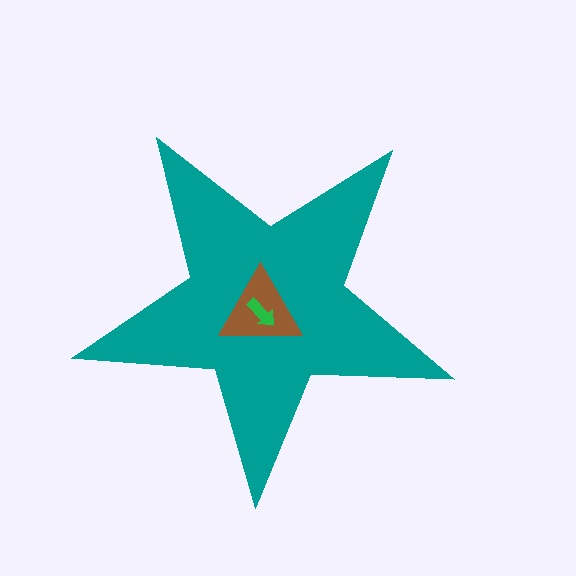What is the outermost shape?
The teal star.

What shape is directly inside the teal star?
The brown triangle.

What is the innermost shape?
The green arrow.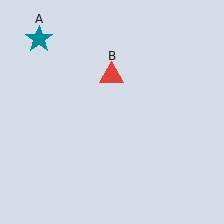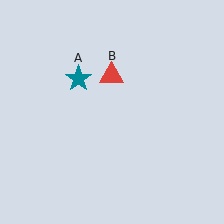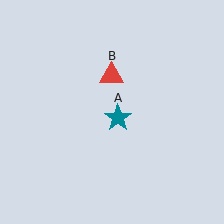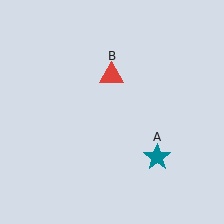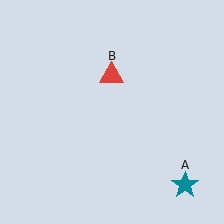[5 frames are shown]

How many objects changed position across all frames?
1 object changed position: teal star (object A).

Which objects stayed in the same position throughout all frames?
Red triangle (object B) remained stationary.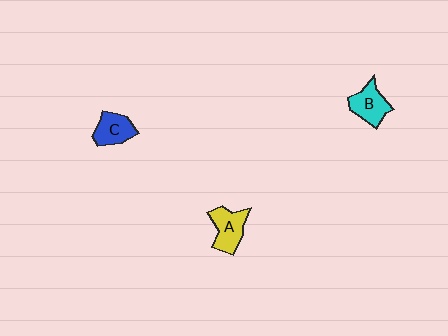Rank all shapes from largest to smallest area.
From largest to smallest: A (yellow), B (cyan), C (blue).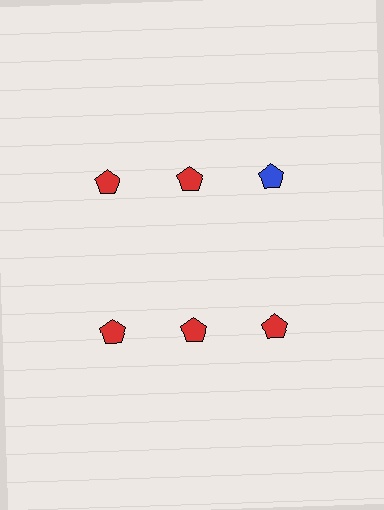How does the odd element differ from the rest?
It has a different color: blue instead of red.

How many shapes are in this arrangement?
There are 6 shapes arranged in a grid pattern.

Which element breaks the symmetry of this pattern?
The blue pentagon in the top row, center column breaks the symmetry. All other shapes are red pentagons.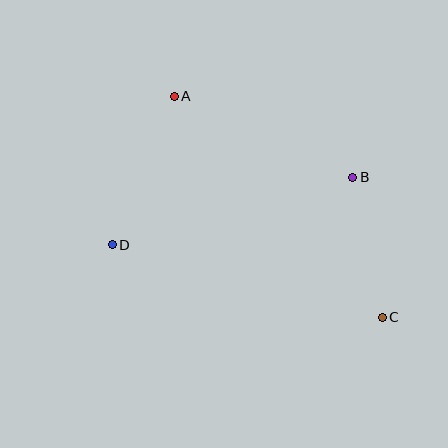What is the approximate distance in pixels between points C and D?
The distance between C and D is approximately 279 pixels.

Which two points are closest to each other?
Points B and C are closest to each other.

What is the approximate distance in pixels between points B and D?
The distance between B and D is approximately 249 pixels.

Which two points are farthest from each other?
Points A and C are farthest from each other.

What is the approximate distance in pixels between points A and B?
The distance between A and B is approximately 196 pixels.